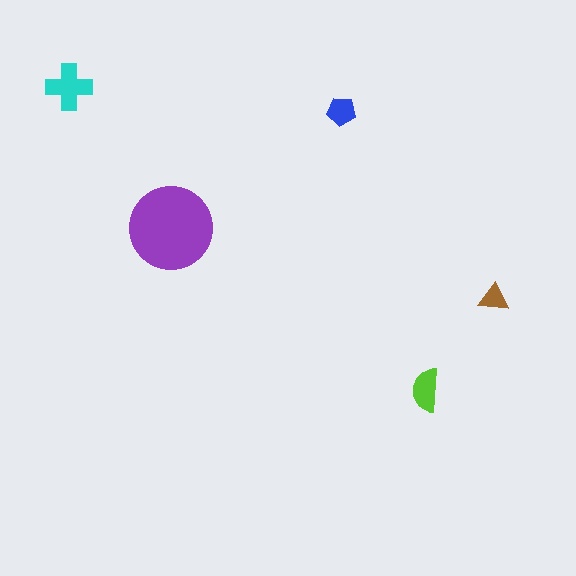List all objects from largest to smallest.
The purple circle, the cyan cross, the lime semicircle, the blue pentagon, the brown triangle.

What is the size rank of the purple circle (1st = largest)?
1st.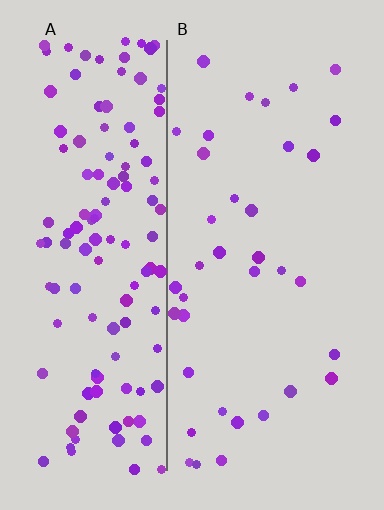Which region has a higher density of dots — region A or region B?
A (the left).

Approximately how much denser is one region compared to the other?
Approximately 3.6× — region A over region B.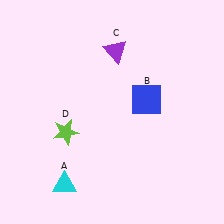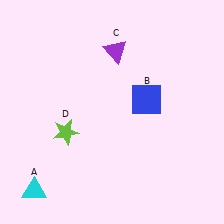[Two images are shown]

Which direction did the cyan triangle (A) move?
The cyan triangle (A) moved left.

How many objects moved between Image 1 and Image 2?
1 object moved between the two images.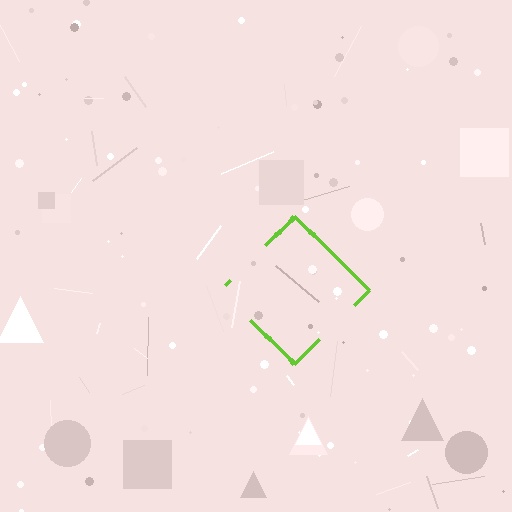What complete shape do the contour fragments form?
The contour fragments form a diamond.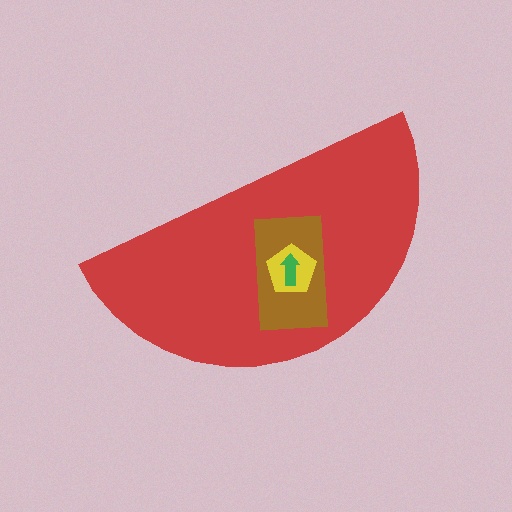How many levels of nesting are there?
4.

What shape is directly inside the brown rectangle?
The yellow pentagon.